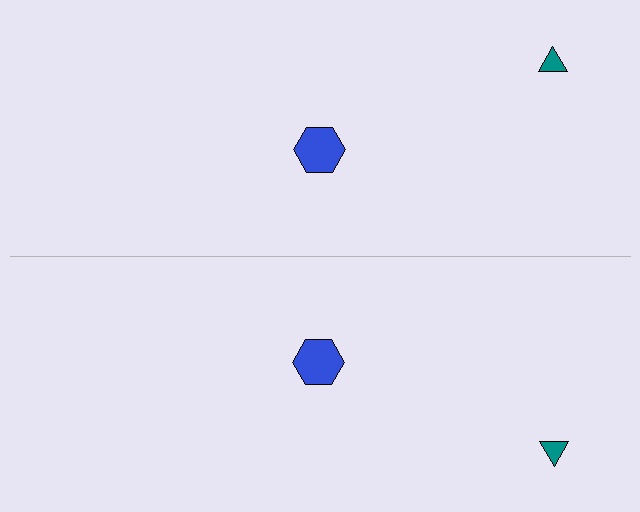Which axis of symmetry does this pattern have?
The pattern has a horizontal axis of symmetry running through the center of the image.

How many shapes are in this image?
There are 4 shapes in this image.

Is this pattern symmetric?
Yes, this pattern has bilateral (reflection) symmetry.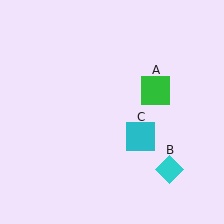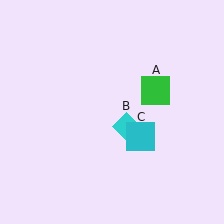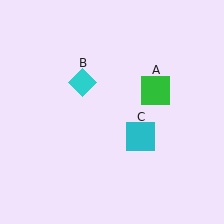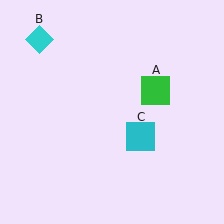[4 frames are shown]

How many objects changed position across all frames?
1 object changed position: cyan diamond (object B).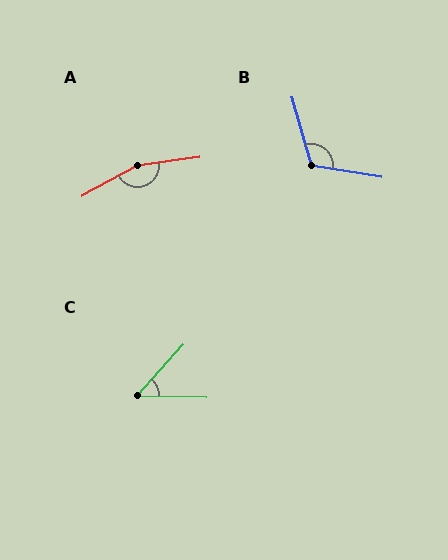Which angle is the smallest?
C, at approximately 49 degrees.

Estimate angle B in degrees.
Approximately 115 degrees.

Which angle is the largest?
A, at approximately 158 degrees.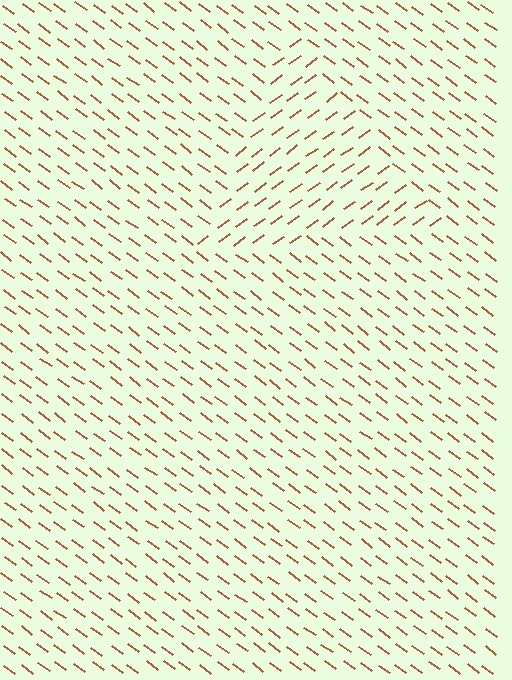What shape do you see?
I see a triangle.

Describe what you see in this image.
The image is filled with small brown line segments. A triangle region in the image has lines oriented differently from the surrounding lines, creating a visible texture boundary.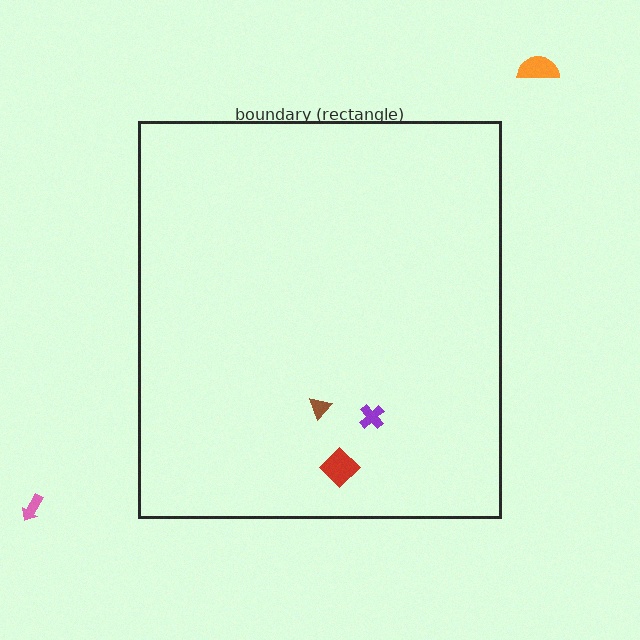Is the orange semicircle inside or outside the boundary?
Outside.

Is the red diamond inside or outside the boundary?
Inside.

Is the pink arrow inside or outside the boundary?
Outside.